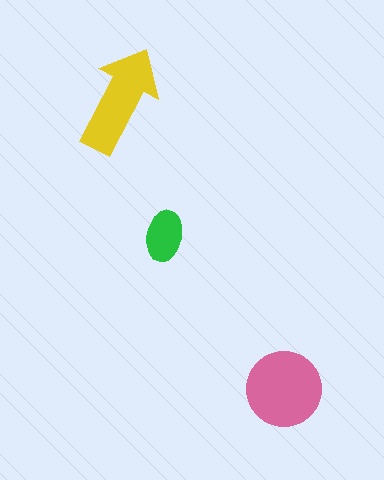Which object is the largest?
The pink circle.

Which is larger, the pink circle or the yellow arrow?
The pink circle.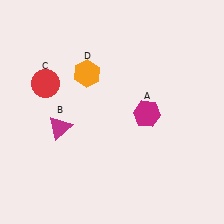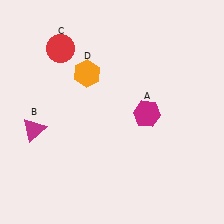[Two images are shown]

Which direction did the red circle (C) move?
The red circle (C) moved up.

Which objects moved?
The objects that moved are: the magenta triangle (B), the red circle (C).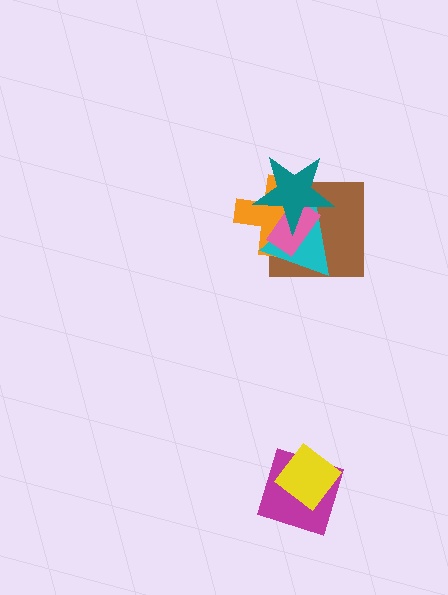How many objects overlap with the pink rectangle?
4 objects overlap with the pink rectangle.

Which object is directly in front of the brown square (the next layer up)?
The orange cross is directly in front of the brown square.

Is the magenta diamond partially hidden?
Yes, it is partially covered by another shape.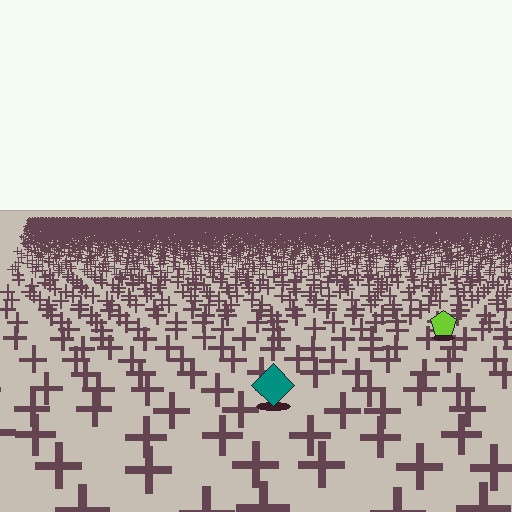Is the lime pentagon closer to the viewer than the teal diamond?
No. The teal diamond is closer — you can tell from the texture gradient: the ground texture is coarser near it.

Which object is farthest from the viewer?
The lime pentagon is farthest from the viewer. It appears smaller and the ground texture around it is denser.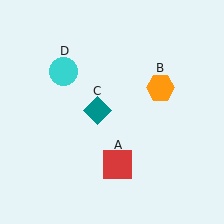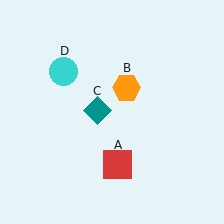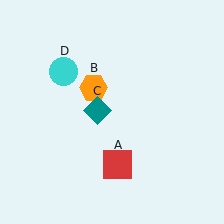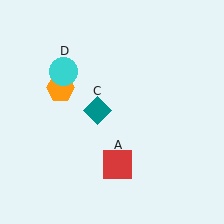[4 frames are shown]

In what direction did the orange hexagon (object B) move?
The orange hexagon (object B) moved left.